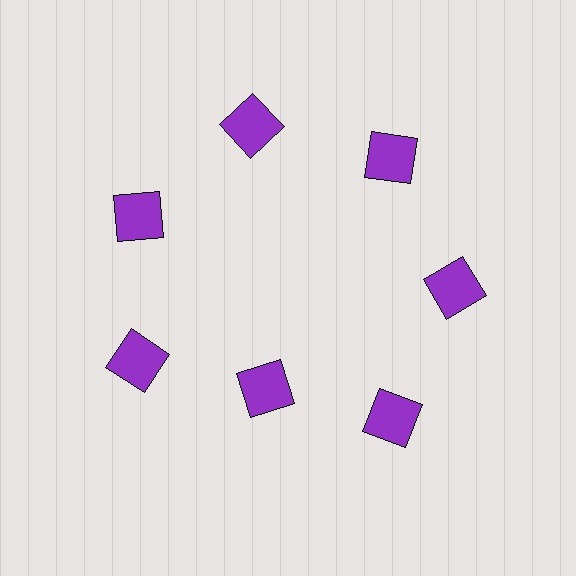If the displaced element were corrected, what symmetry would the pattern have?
It would have 7-fold rotational symmetry — the pattern would map onto itself every 51 degrees.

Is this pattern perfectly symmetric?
No. The 7 purple squares are arranged in a ring, but one element near the 6 o'clock position is pulled inward toward the center, breaking the 7-fold rotational symmetry.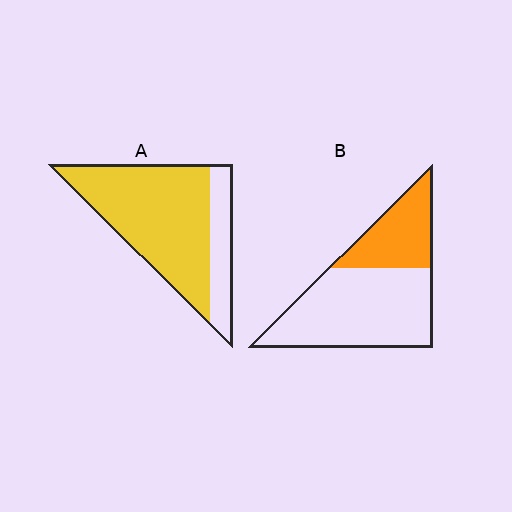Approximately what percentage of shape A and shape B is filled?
A is approximately 75% and B is approximately 30%.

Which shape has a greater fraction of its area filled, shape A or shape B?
Shape A.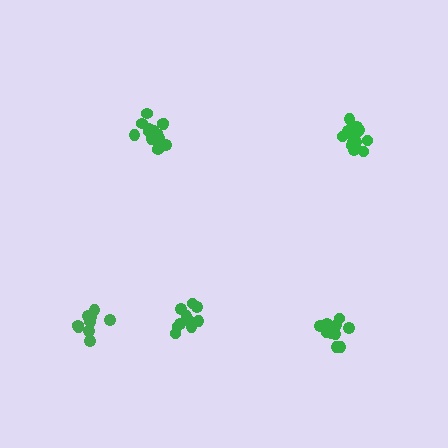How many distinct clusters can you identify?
There are 5 distinct clusters.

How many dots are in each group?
Group 1: 10 dots, Group 2: 15 dots, Group 3: 12 dots, Group 4: 15 dots, Group 5: 10 dots (62 total).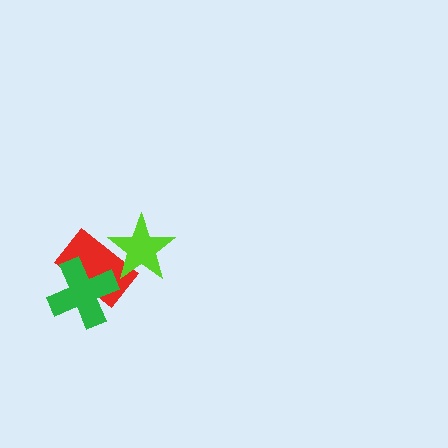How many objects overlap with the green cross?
1 object overlaps with the green cross.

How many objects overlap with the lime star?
1 object overlaps with the lime star.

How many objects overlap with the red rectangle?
2 objects overlap with the red rectangle.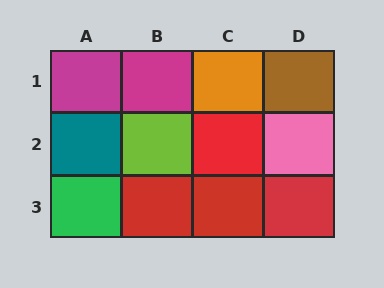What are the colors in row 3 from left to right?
Green, red, red, red.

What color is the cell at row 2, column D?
Pink.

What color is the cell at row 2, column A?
Teal.